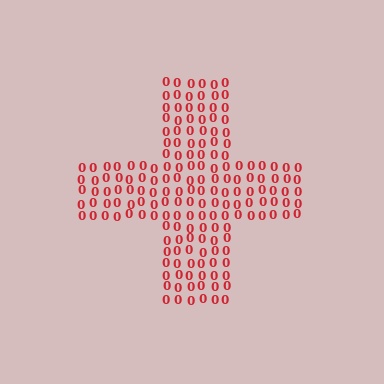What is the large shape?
The large shape is a cross.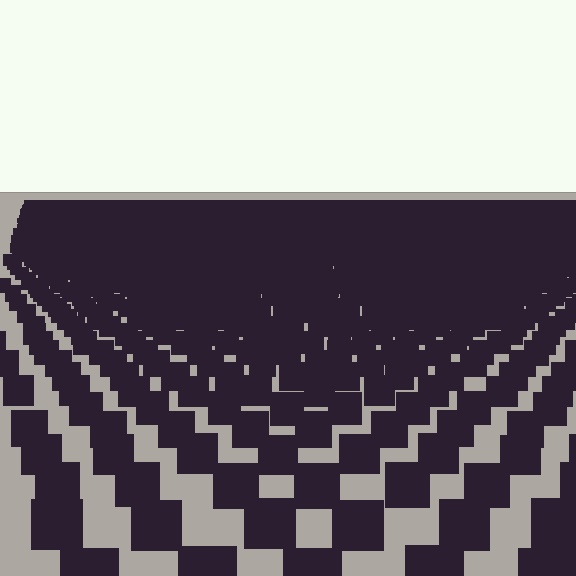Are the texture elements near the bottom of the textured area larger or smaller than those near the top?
Larger. Near the bottom, elements are closer to the viewer and appear at a bigger on-screen size.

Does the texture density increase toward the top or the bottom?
Density increases toward the top.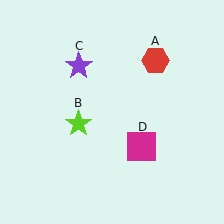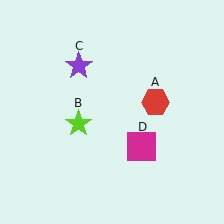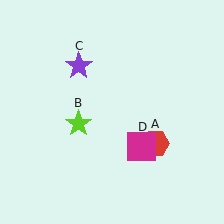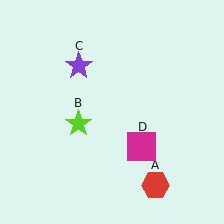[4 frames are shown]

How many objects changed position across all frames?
1 object changed position: red hexagon (object A).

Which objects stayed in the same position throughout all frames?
Lime star (object B) and purple star (object C) and magenta square (object D) remained stationary.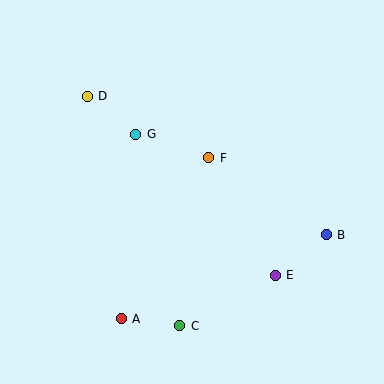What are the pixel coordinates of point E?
Point E is at (275, 275).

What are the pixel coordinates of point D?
Point D is at (87, 96).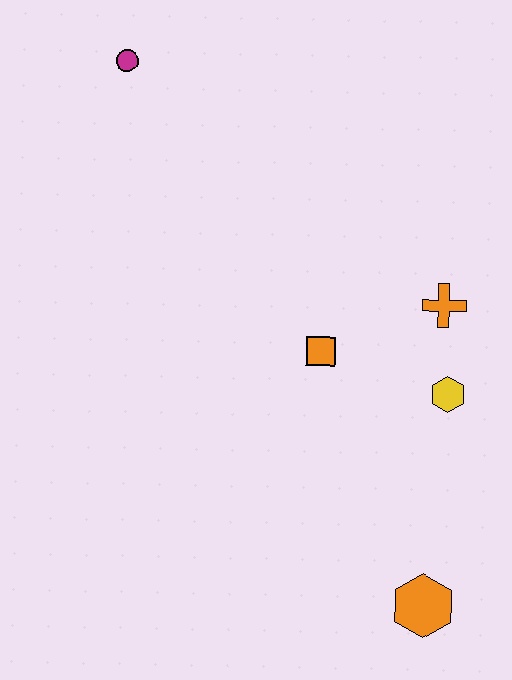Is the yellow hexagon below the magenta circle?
Yes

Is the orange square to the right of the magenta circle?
Yes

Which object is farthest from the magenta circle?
The orange hexagon is farthest from the magenta circle.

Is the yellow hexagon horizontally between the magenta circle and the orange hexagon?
No